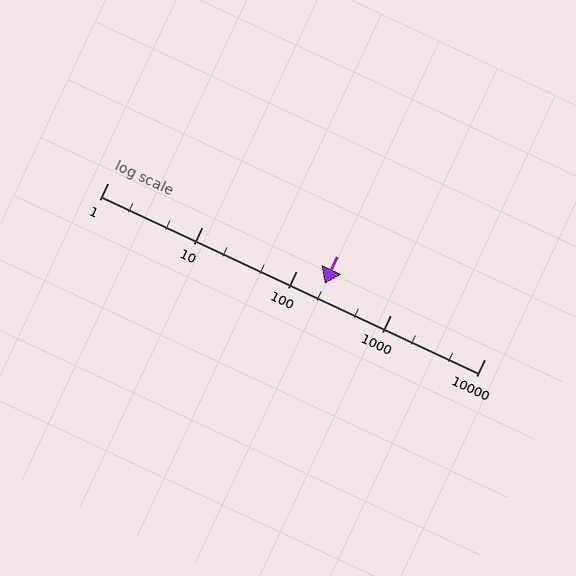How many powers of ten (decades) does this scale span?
The scale spans 4 decades, from 1 to 10000.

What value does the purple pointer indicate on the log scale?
The pointer indicates approximately 200.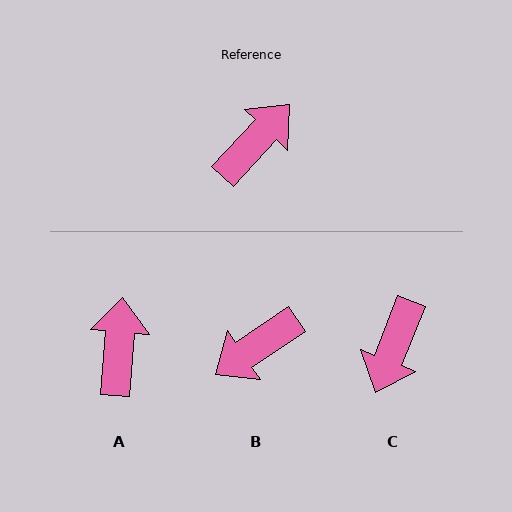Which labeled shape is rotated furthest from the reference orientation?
B, about 167 degrees away.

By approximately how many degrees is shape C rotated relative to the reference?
Approximately 158 degrees clockwise.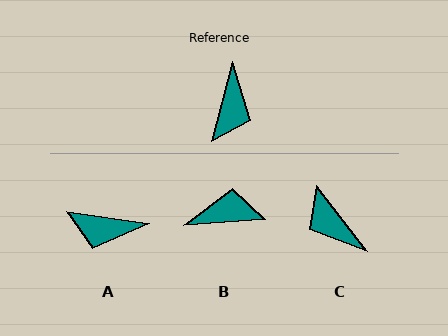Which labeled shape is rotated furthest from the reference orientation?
C, about 127 degrees away.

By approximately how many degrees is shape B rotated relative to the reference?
Approximately 109 degrees counter-clockwise.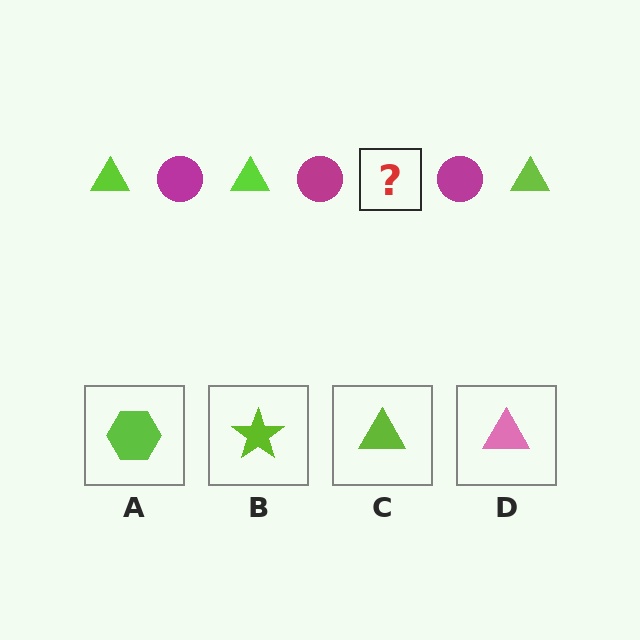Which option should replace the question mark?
Option C.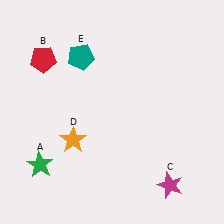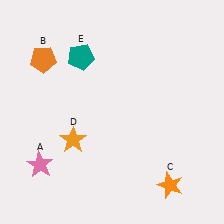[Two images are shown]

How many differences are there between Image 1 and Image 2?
There are 3 differences between the two images.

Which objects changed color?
A changed from green to pink. B changed from red to orange. C changed from magenta to orange.